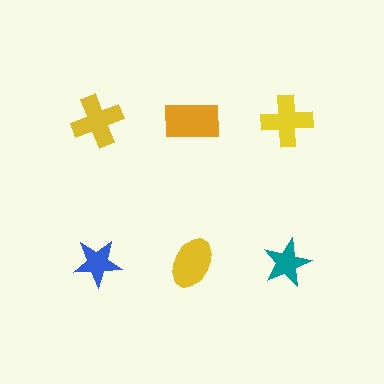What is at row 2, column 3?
A teal star.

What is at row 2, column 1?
A blue star.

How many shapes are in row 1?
3 shapes.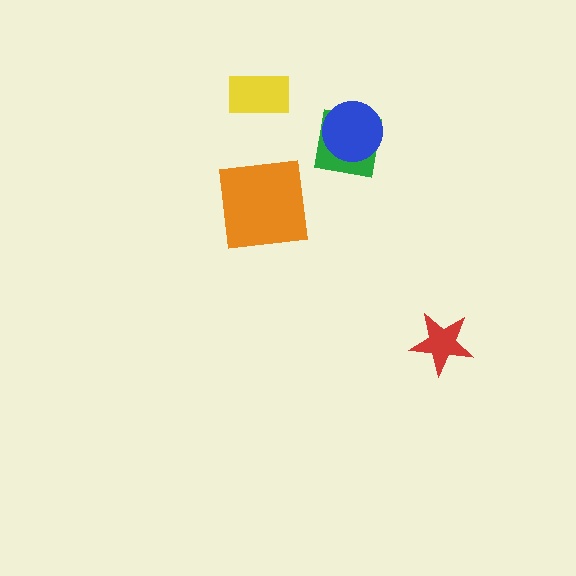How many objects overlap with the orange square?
0 objects overlap with the orange square.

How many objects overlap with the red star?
0 objects overlap with the red star.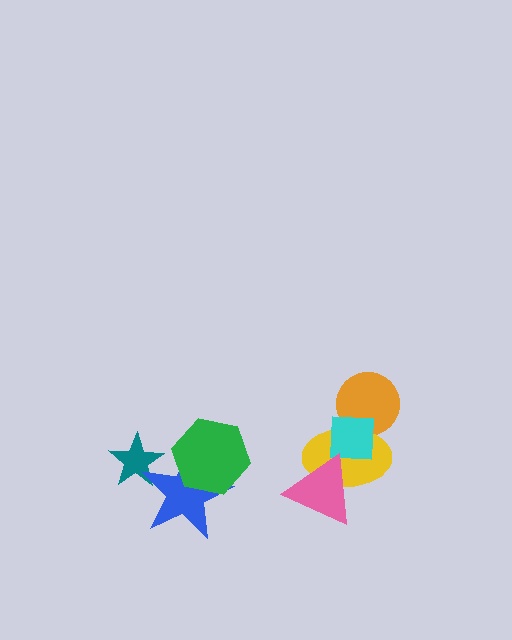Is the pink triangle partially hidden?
No, no other shape covers it.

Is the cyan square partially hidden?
Yes, it is partially covered by another shape.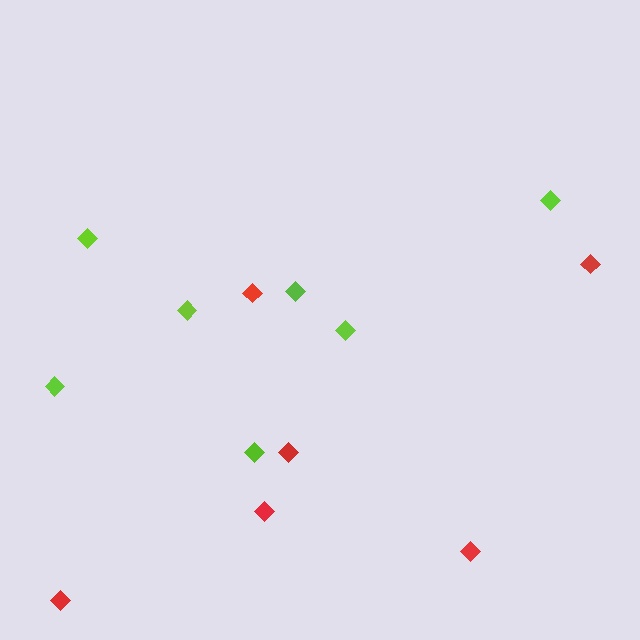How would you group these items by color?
There are 2 groups: one group of lime diamonds (7) and one group of red diamonds (6).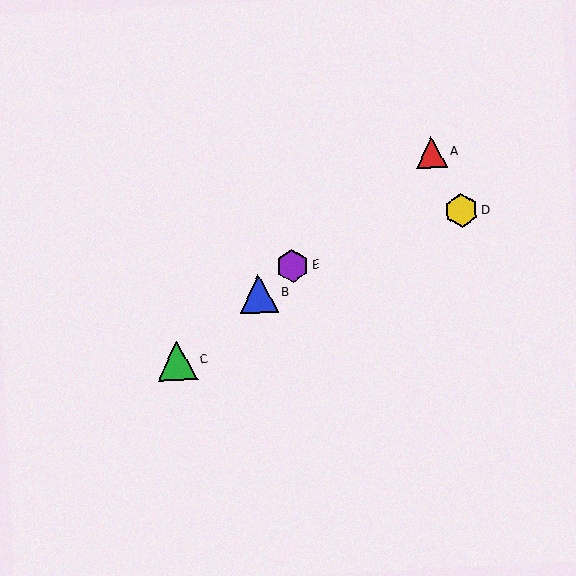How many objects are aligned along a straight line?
4 objects (A, B, C, E) are aligned along a straight line.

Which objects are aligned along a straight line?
Objects A, B, C, E are aligned along a straight line.